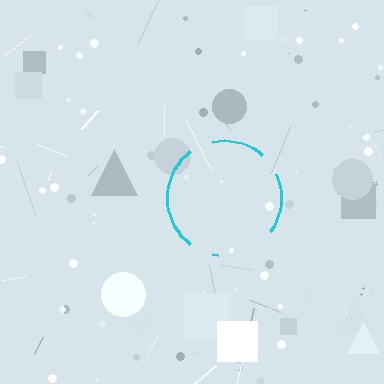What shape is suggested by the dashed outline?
The dashed outline suggests a circle.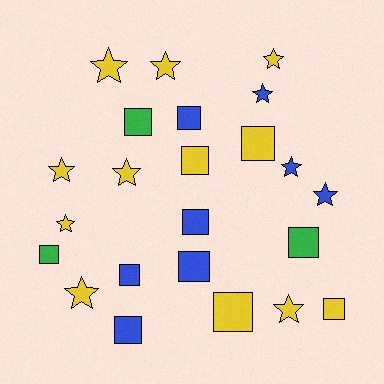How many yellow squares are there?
There are 4 yellow squares.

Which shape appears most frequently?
Square, with 12 objects.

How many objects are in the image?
There are 23 objects.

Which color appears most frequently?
Yellow, with 12 objects.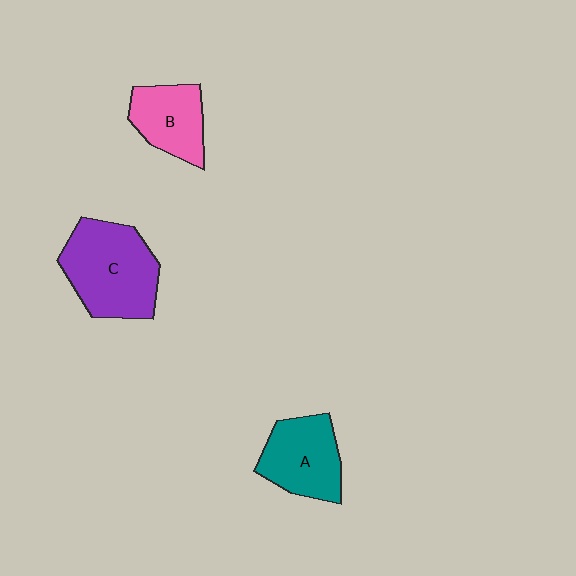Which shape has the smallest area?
Shape B (pink).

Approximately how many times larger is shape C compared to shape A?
Approximately 1.4 times.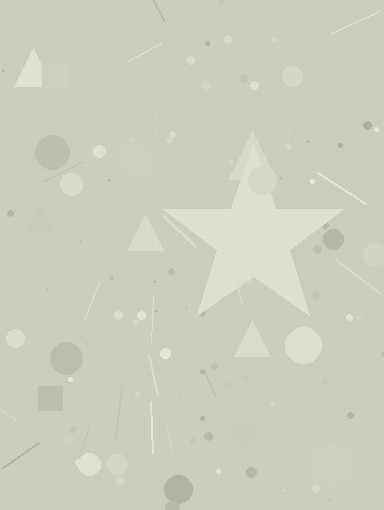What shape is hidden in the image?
A star is hidden in the image.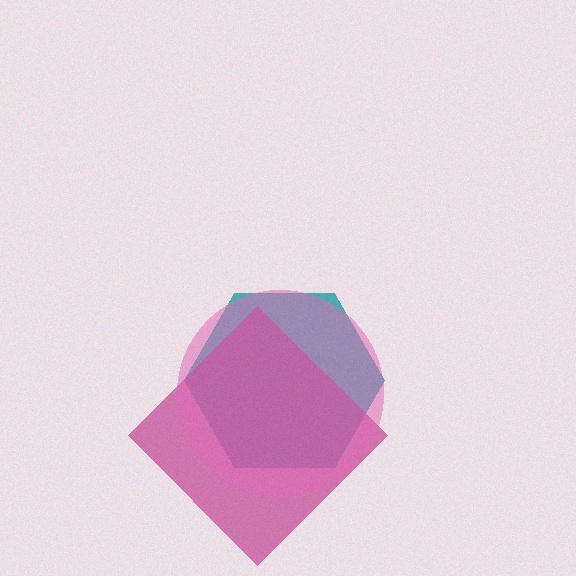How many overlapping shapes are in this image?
There are 3 overlapping shapes in the image.